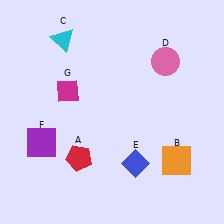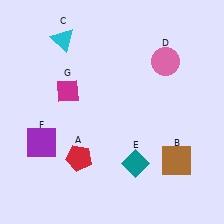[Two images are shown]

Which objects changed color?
B changed from orange to brown. E changed from blue to teal.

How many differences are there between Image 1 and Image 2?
There are 2 differences between the two images.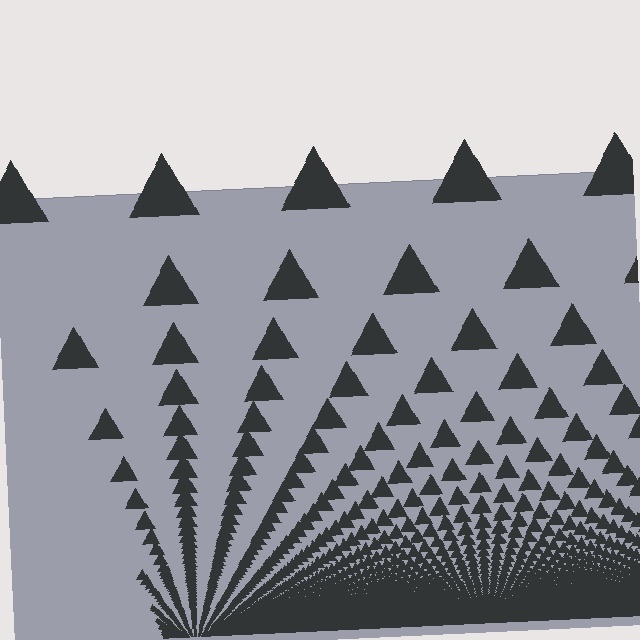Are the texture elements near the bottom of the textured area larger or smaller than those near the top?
Smaller. The gradient is inverted — elements near the bottom are smaller and denser.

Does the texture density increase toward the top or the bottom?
Density increases toward the bottom.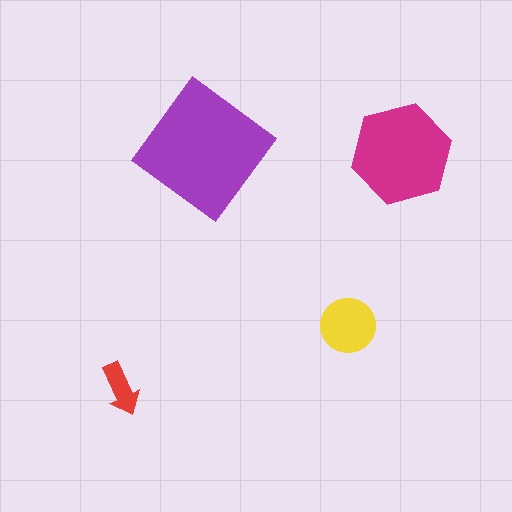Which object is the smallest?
The red arrow.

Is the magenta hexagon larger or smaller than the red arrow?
Larger.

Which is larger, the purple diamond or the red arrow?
The purple diamond.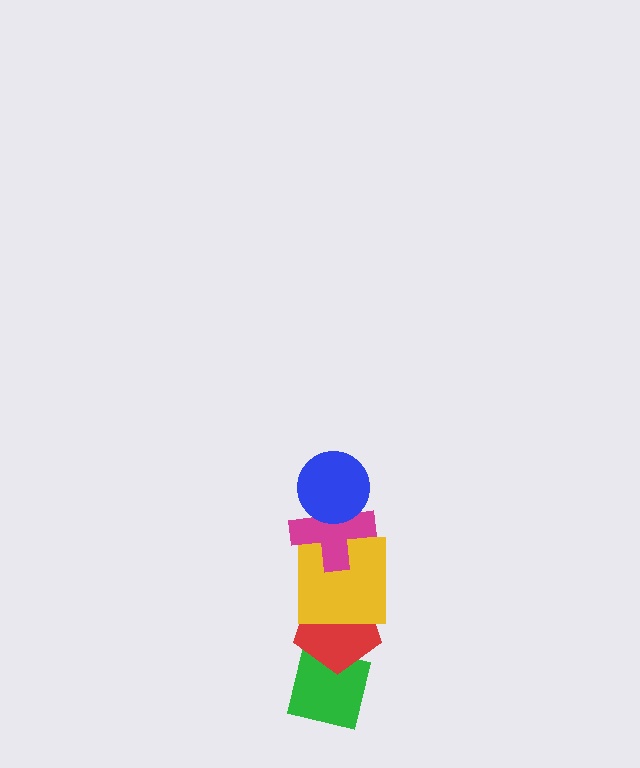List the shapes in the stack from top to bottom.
From top to bottom: the blue circle, the magenta cross, the yellow square, the red pentagon, the green square.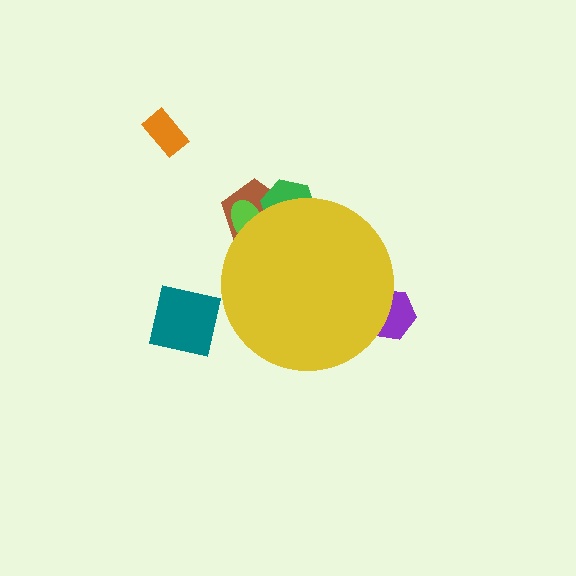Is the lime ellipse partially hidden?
Yes, the lime ellipse is partially hidden behind the yellow circle.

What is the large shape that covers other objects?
A yellow circle.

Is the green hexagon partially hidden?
Yes, the green hexagon is partially hidden behind the yellow circle.